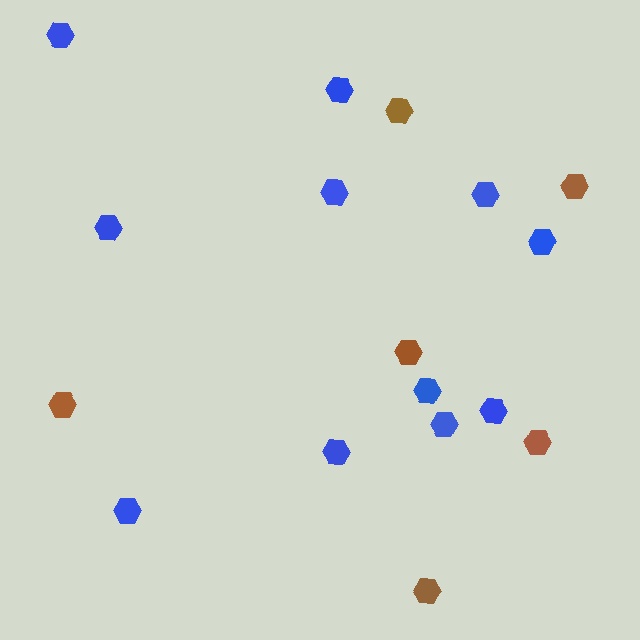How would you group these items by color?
There are 2 groups: one group of brown hexagons (6) and one group of blue hexagons (11).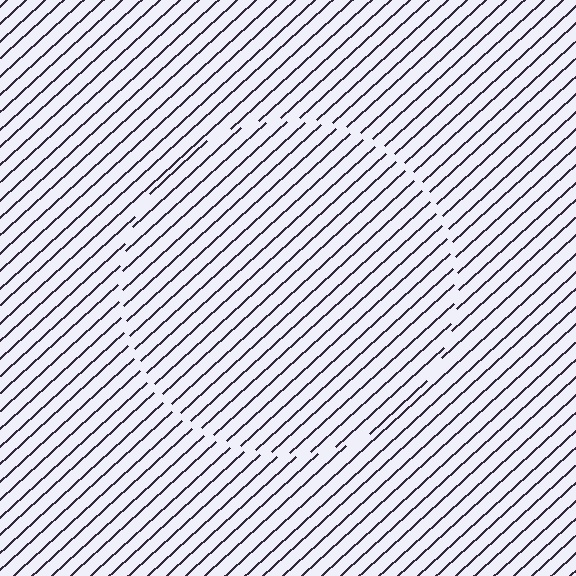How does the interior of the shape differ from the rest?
The interior of the shape contains the same grating, shifted by half a period — the contour is defined by the phase discontinuity where line-ends from the inner and outer gratings abut.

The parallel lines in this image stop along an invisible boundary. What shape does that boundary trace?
An illusory circle. The interior of the shape contains the same grating, shifted by half a period — the contour is defined by the phase discontinuity where line-ends from the inner and outer gratings abut.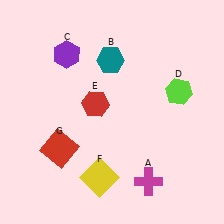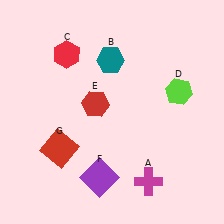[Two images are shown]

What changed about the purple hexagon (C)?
In Image 1, C is purple. In Image 2, it changed to red.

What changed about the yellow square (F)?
In Image 1, F is yellow. In Image 2, it changed to purple.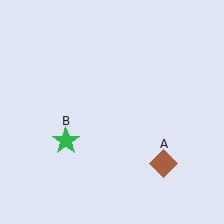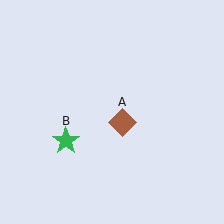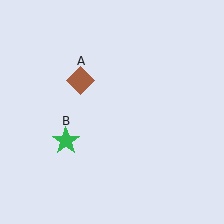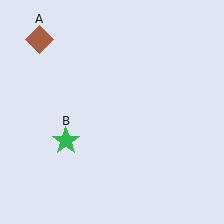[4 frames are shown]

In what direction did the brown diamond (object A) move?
The brown diamond (object A) moved up and to the left.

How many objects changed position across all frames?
1 object changed position: brown diamond (object A).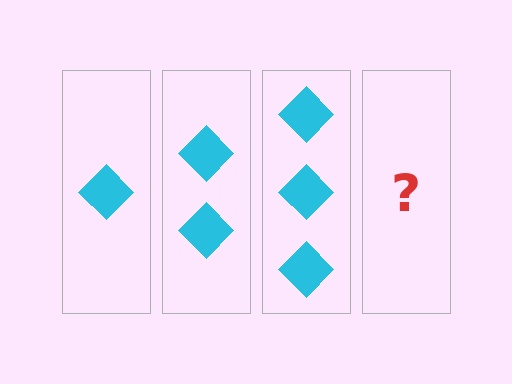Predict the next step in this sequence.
The next step is 4 diamonds.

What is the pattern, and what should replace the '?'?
The pattern is that each step adds one more diamond. The '?' should be 4 diamonds.